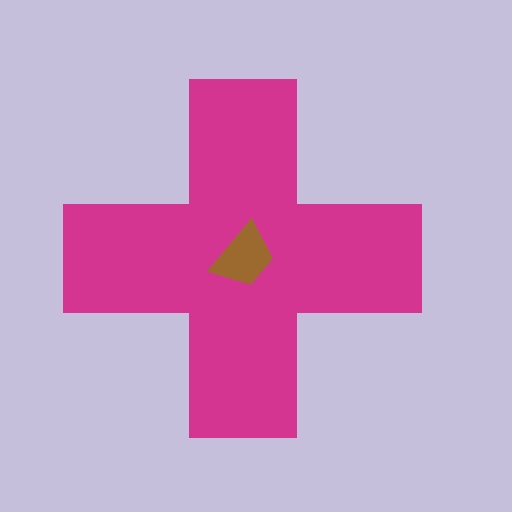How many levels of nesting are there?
2.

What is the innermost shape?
The brown trapezoid.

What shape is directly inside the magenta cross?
The brown trapezoid.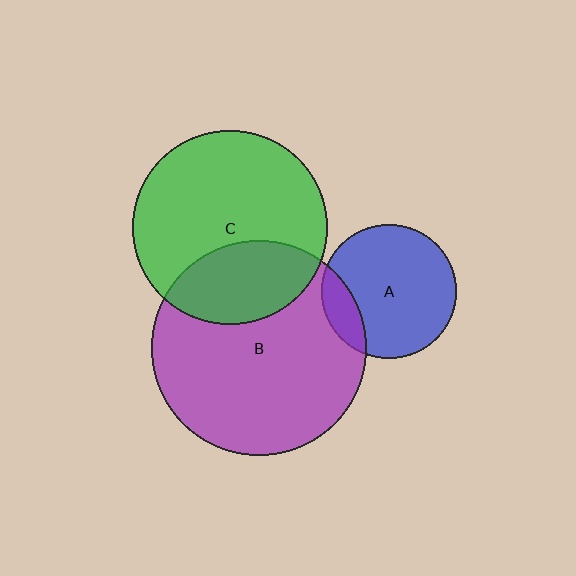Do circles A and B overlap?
Yes.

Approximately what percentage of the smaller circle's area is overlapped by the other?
Approximately 15%.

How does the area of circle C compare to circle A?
Approximately 2.1 times.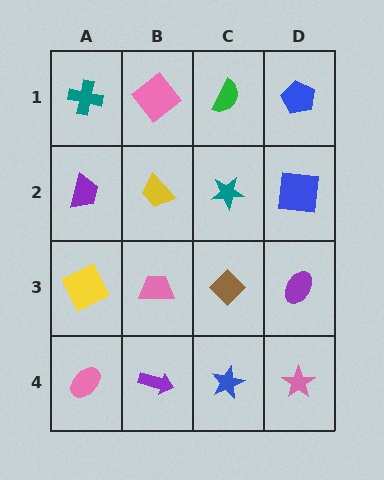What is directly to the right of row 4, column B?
A blue star.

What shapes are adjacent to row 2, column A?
A teal cross (row 1, column A), a yellow square (row 3, column A), a yellow trapezoid (row 2, column B).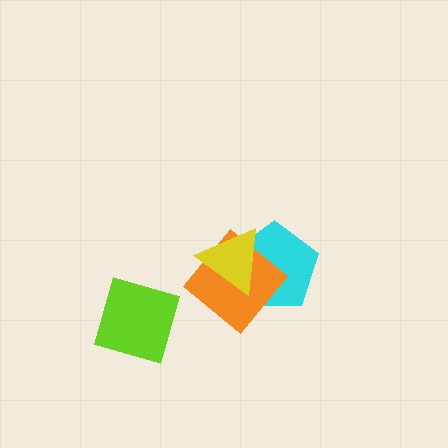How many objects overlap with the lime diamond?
0 objects overlap with the lime diamond.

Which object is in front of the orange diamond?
The yellow triangle is in front of the orange diamond.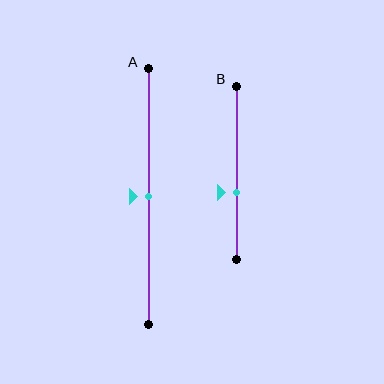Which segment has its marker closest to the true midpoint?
Segment A has its marker closest to the true midpoint.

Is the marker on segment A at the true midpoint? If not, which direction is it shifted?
Yes, the marker on segment A is at the true midpoint.